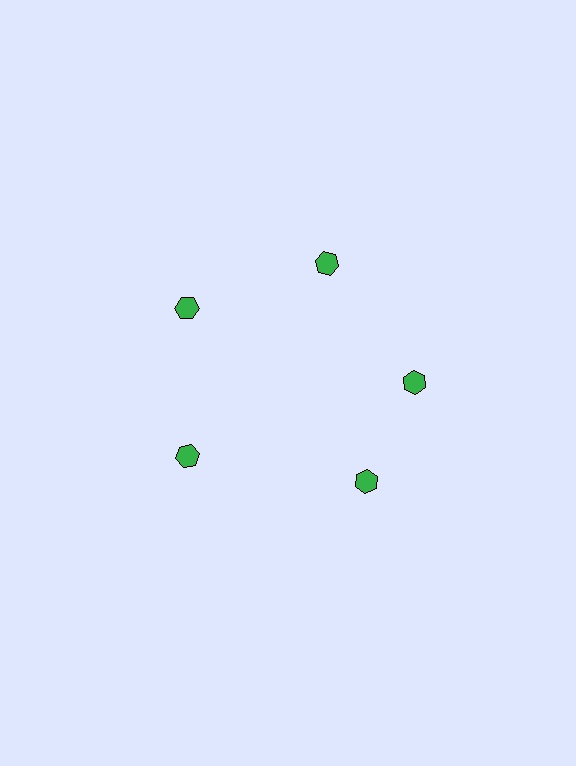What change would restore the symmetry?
The symmetry would be restored by rotating it back into even spacing with its neighbors so that all 5 hexagons sit at equal angles and equal distance from the center.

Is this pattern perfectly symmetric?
No. The 5 green hexagons are arranged in a ring, but one element near the 5 o'clock position is rotated out of alignment along the ring, breaking the 5-fold rotational symmetry.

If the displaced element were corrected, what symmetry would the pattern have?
It would have 5-fold rotational symmetry — the pattern would map onto itself every 72 degrees.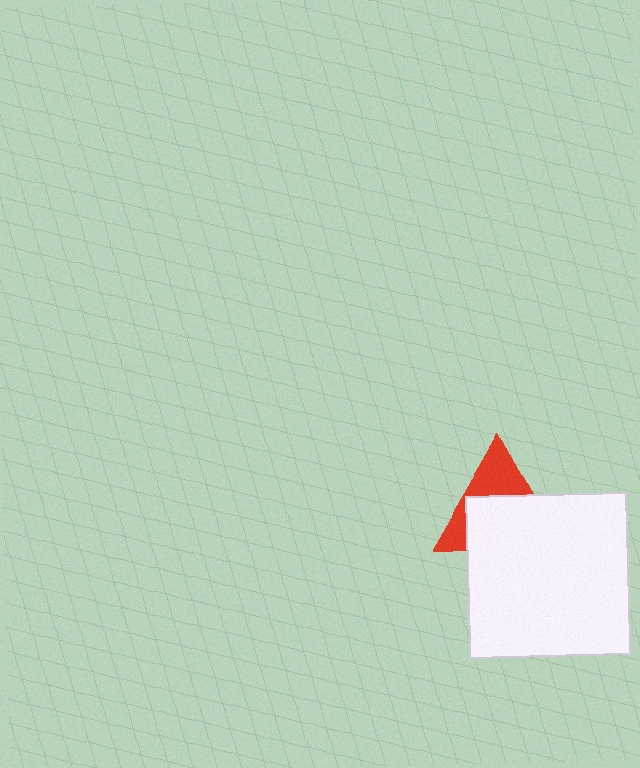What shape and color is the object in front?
The object in front is a white rectangle.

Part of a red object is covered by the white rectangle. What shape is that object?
It is a triangle.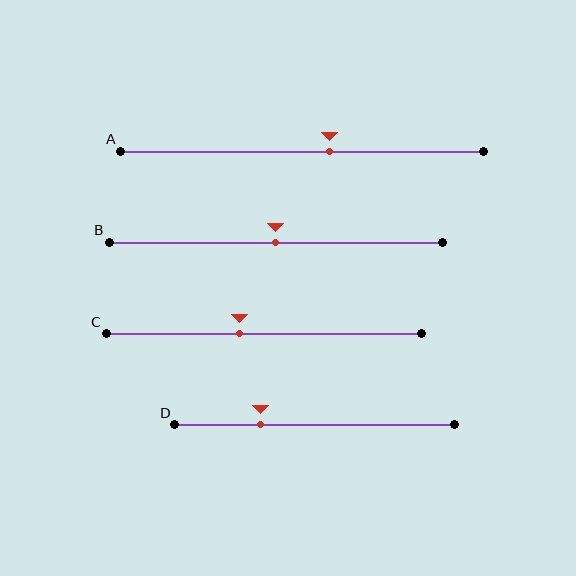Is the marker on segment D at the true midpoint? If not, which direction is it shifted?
No, the marker on segment D is shifted to the left by about 19% of the segment length.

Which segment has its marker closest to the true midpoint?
Segment B has its marker closest to the true midpoint.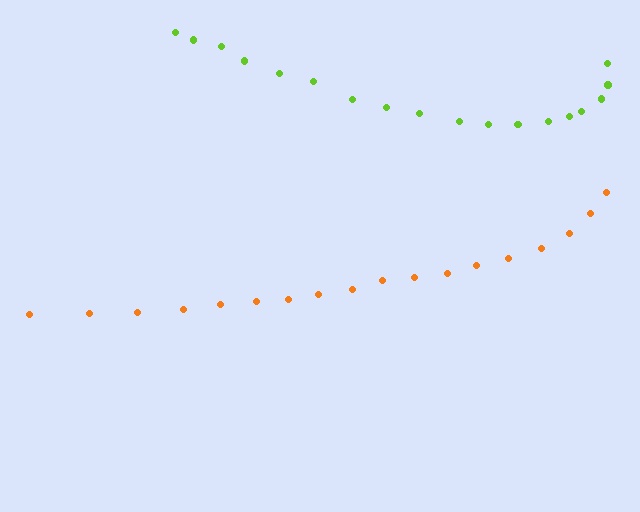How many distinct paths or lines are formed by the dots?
There are 2 distinct paths.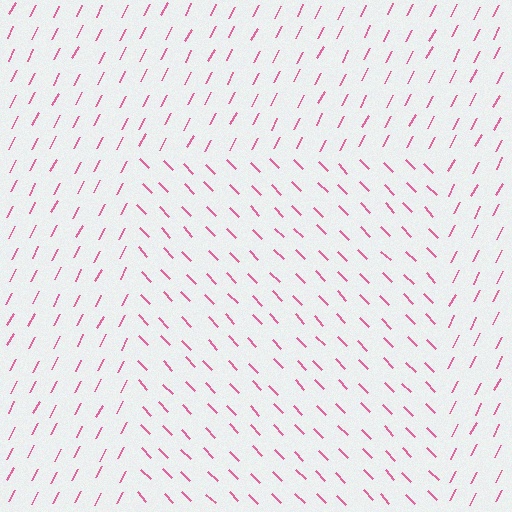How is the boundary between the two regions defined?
The boundary is defined purely by a change in line orientation (approximately 71 degrees difference). All lines are the same color and thickness.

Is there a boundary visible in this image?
Yes, there is a texture boundary formed by a change in line orientation.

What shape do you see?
I see a rectangle.